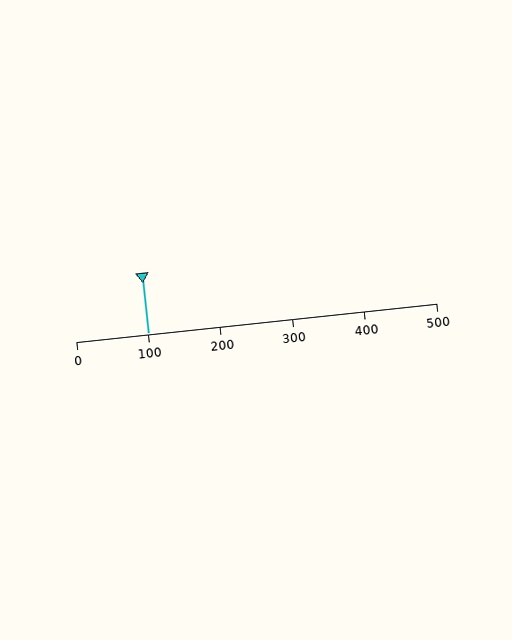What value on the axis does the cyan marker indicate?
The marker indicates approximately 100.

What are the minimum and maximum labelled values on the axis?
The axis runs from 0 to 500.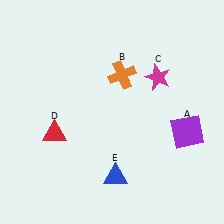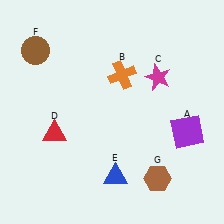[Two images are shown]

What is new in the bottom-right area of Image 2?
A brown hexagon (G) was added in the bottom-right area of Image 2.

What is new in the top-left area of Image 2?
A brown circle (F) was added in the top-left area of Image 2.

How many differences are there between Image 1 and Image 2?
There are 2 differences between the two images.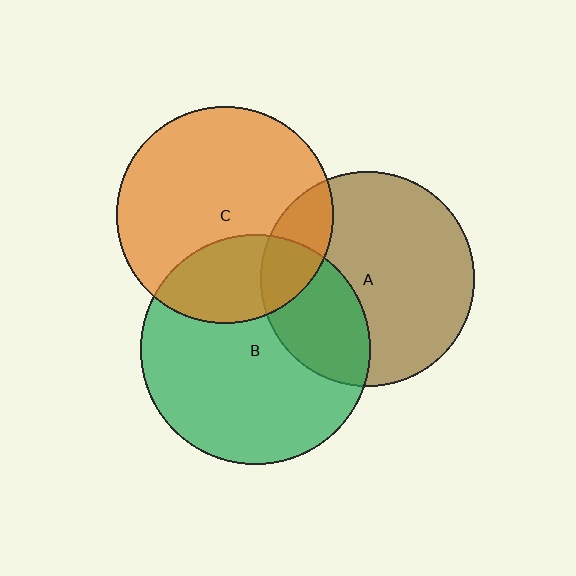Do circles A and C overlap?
Yes.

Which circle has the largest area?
Circle B (green).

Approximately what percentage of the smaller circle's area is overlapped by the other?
Approximately 15%.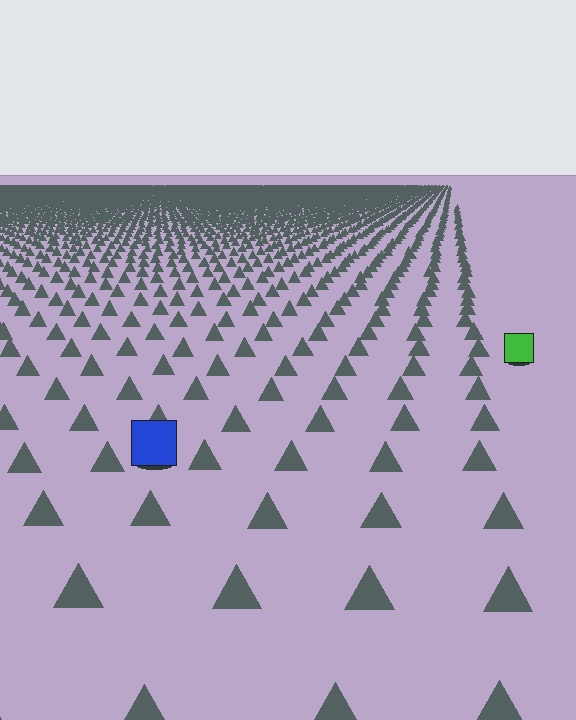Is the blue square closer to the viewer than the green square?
Yes. The blue square is closer — you can tell from the texture gradient: the ground texture is coarser near it.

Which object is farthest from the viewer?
The green square is farthest from the viewer. It appears smaller and the ground texture around it is denser.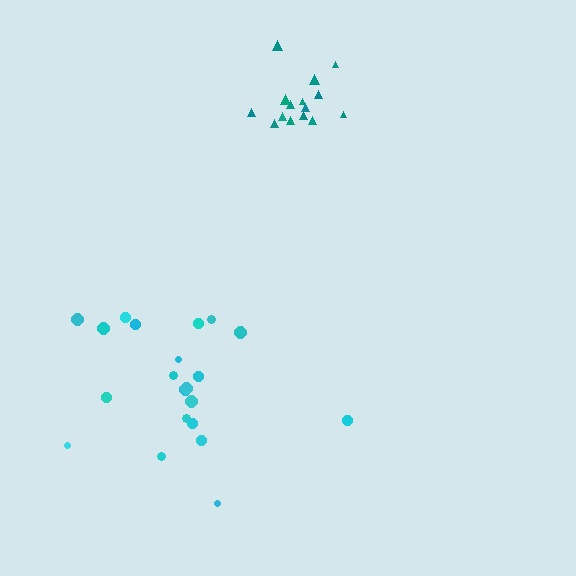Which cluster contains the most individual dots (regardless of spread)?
Cyan (21).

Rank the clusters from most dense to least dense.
teal, cyan.